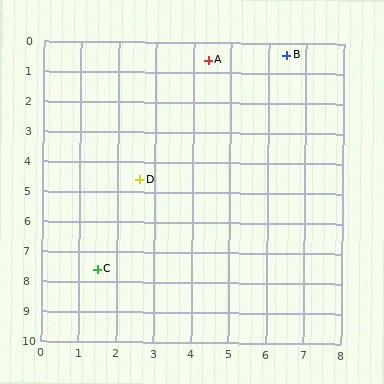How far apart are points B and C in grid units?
Points B and C are about 8.8 grid units apart.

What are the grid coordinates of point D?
Point D is at approximately (2.6, 4.6).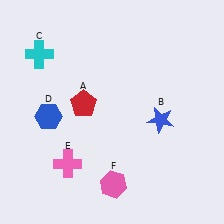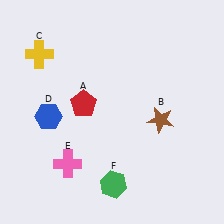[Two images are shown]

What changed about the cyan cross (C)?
In Image 1, C is cyan. In Image 2, it changed to yellow.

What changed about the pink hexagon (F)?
In Image 1, F is pink. In Image 2, it changed to green.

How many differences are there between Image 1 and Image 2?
There are 3 differences between the two images.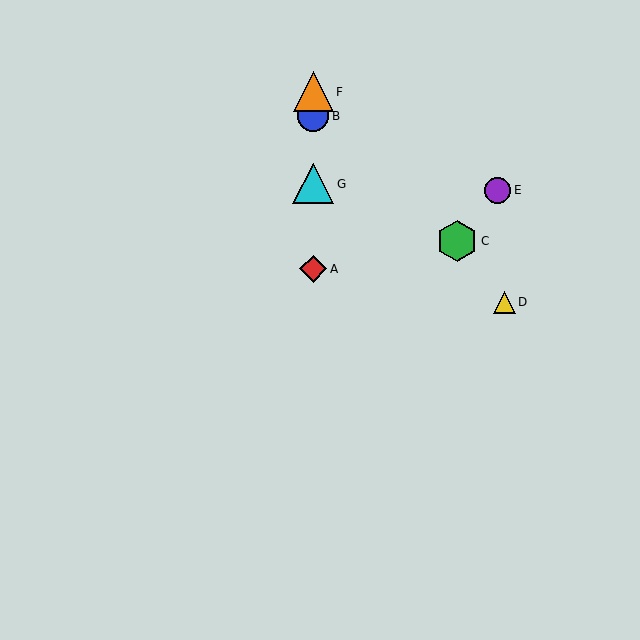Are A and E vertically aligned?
No, A is at x≈313 and E is at x≈498.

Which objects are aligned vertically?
Objects A, B, F, G are aligned vertically.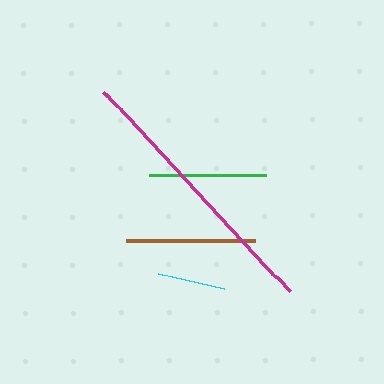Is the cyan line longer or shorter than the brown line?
The brown line is longer than the cyan line.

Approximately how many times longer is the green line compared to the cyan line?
The green line is approximately 1.7 times the length of the cyan line.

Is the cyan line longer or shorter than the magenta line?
The magenta line is longer than the cyan line.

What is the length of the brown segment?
The brown segment is approximately 129 pixels long.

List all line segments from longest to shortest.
From longest to shortest: magenta, brown, green, cyan.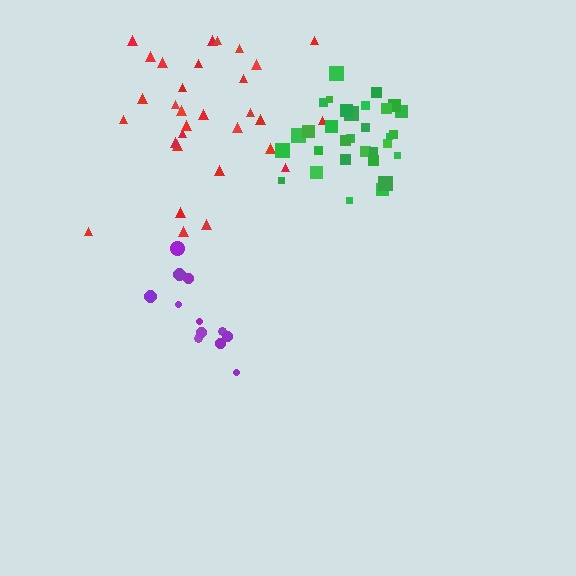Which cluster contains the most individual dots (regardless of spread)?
Red (31).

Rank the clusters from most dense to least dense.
green, purple, red.